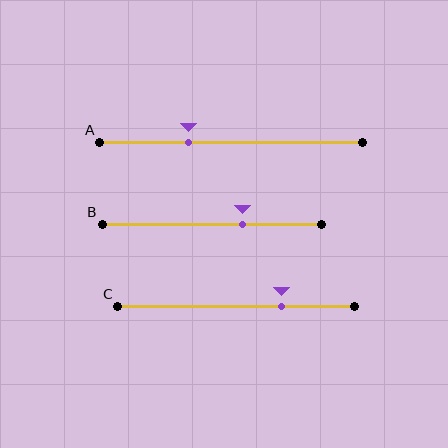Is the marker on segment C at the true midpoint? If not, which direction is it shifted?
No, the marker on segment C is shifted to the right by about 19% of the segment length.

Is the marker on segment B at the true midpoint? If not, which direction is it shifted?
No, the marker on segment B is shifted to the right by about 14% of the segment length.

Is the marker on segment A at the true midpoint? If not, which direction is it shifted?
No, the marker on segment A is shifted to the left by about 16% of the segment length.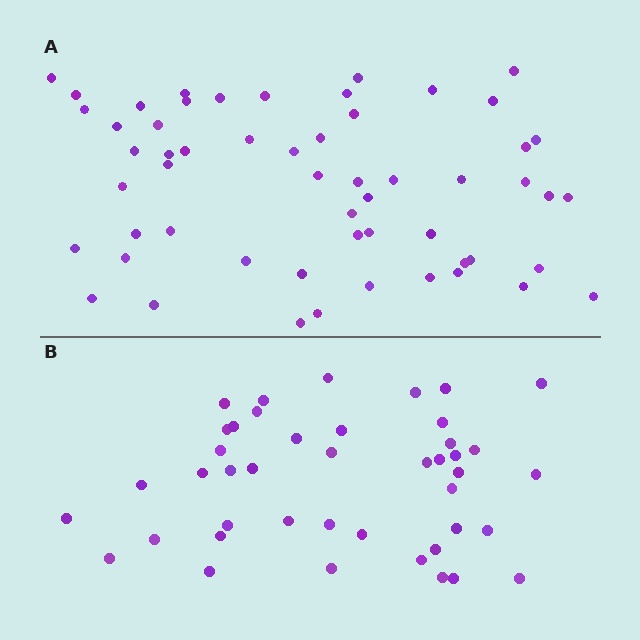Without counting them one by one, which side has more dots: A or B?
Region A (the top region) has more dots.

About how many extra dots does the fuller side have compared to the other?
Region A has approximately 15 more dots than region B.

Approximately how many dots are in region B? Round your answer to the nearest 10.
About 40 dots. (The exact count is 43, which rounds to 40.)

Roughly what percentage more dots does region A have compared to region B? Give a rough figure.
About 30% more.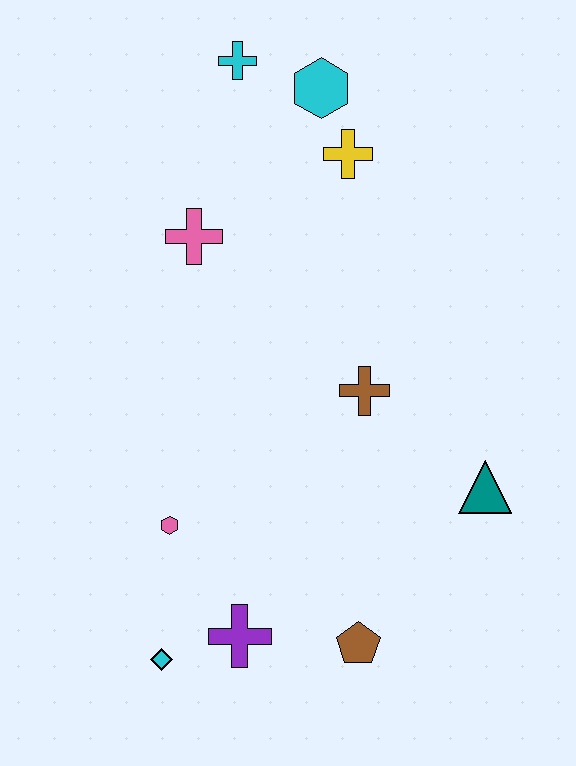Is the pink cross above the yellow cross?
No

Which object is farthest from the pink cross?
The brown pentagon is farthest from the pink cross.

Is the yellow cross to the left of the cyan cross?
No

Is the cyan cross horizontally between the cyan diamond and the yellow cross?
Yes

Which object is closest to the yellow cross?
The cyan hexagon is closest to the yellow cross.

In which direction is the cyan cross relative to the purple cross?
The cyan cross is above the purple cross.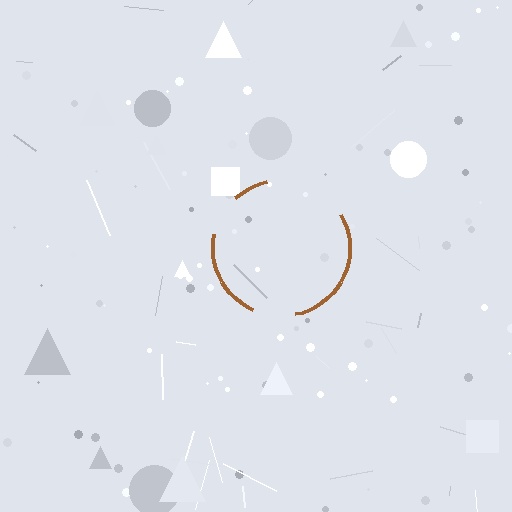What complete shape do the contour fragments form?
The contour fragments form a circle.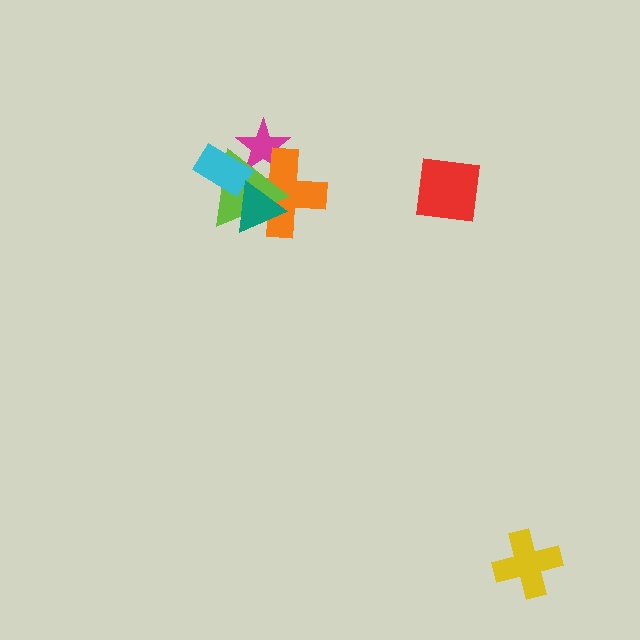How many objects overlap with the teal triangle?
2 objects overlap with the teal triangle.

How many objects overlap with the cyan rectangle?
2 objects overlap with the cyan rectangle.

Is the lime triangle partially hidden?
Yes, it is partially covered by another shape.